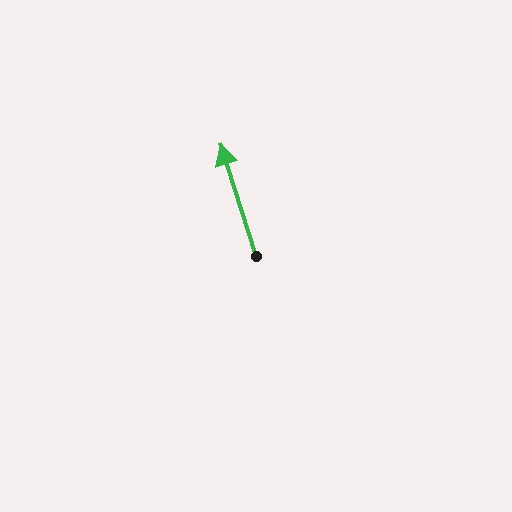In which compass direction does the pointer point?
North.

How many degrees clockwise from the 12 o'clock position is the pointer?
Approximately 342 degrees.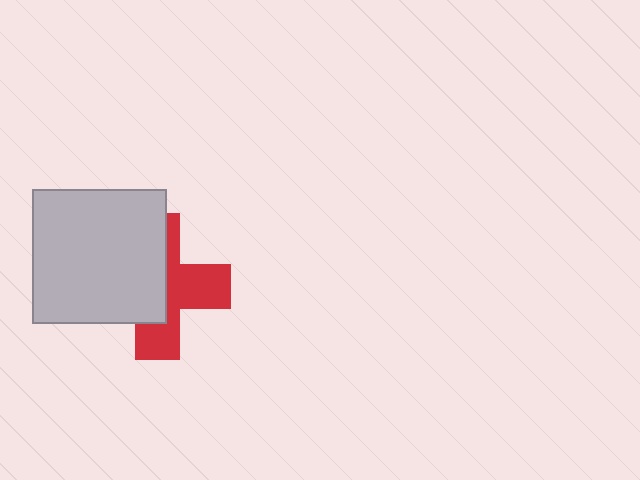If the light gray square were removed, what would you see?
You would see the complete red cross.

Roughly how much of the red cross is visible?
About half of it is visible (roughly 47%).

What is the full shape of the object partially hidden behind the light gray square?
The partially hidden object is a red cross.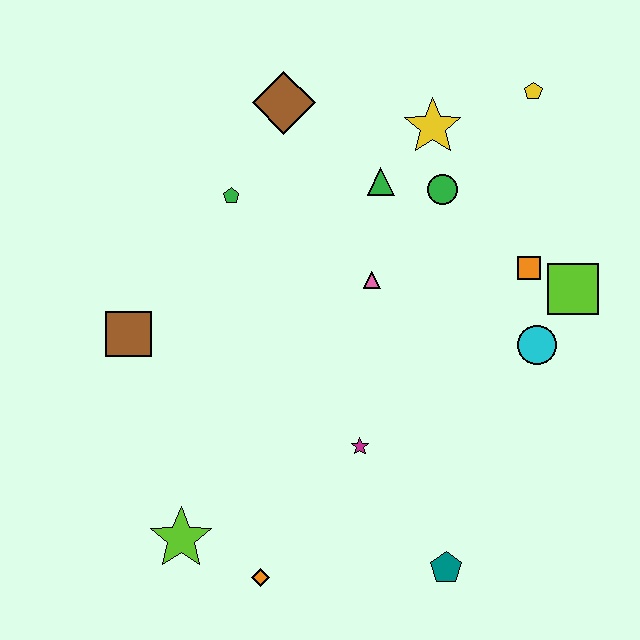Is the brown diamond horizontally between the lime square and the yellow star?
No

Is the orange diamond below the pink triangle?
Yes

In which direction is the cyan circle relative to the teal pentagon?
The cyan circle is above the teal pentagon.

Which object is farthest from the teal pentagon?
The brown diamond is farthest from the teal pentagon.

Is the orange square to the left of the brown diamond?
No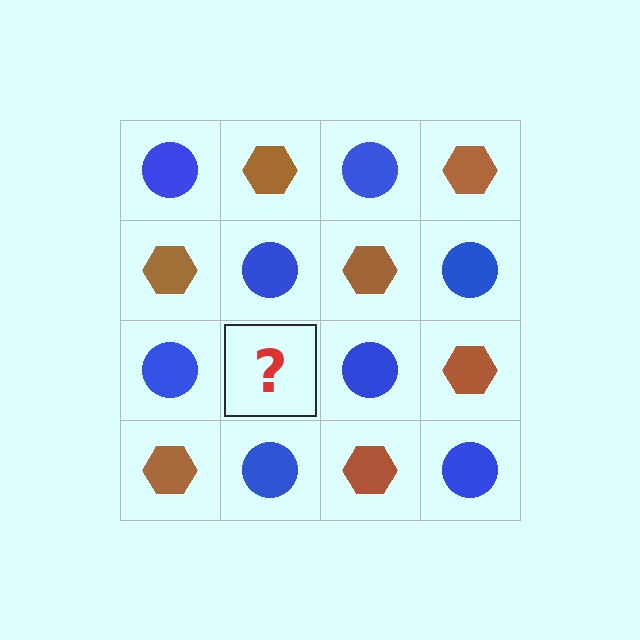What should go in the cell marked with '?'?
The missing cell should contain a brown hexagon.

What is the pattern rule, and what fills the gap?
The rule is that it alternates blue circle and brown hexagon in a checkerboard pattern. The gap should be filled with a brown hexagon.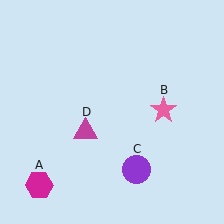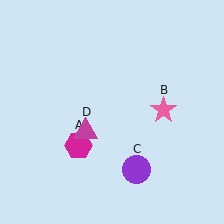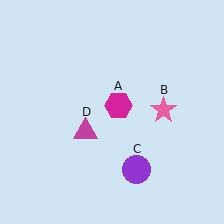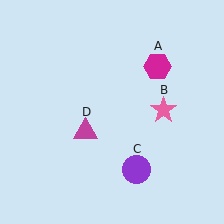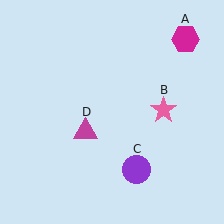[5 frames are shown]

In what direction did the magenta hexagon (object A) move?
The magenta hexagon (object A) moved up and to the right.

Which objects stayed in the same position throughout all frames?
Pink star (object B) and purple circle (object C) and magenta triangle (object D) remained stationary.